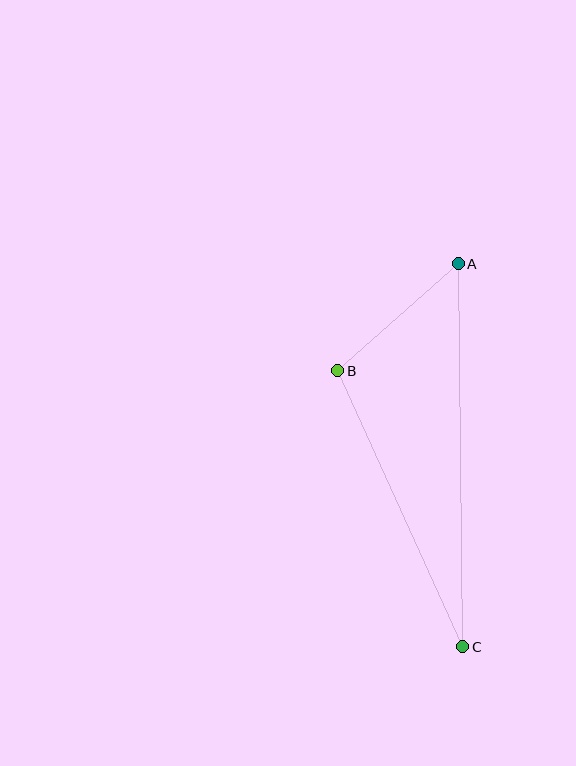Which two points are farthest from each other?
Points A and C are farthest from each other.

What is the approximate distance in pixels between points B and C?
The distance between B and C is approximately 303 pixels.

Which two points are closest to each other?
Points A and B are closest to each other.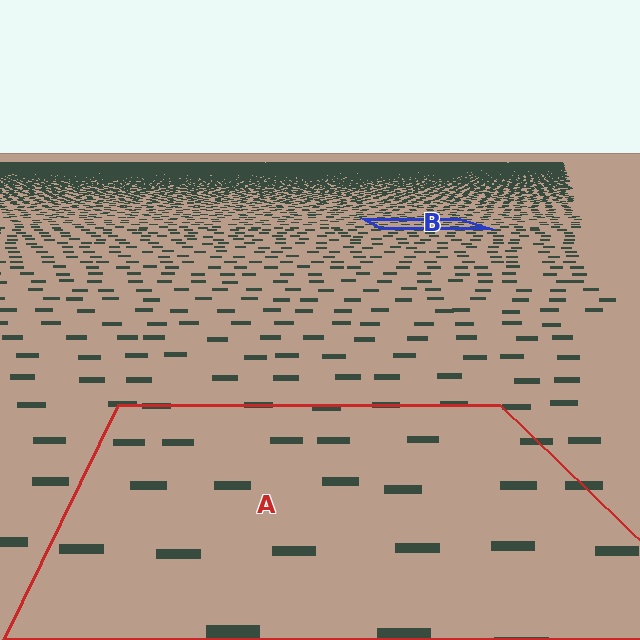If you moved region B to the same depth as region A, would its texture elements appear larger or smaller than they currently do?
They would appear larger. At a closer depth, the same texture elements are projected at a bigger on-screen size.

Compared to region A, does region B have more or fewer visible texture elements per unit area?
Region B has more texture elements per unit area — they are packed more densely because it is farther away.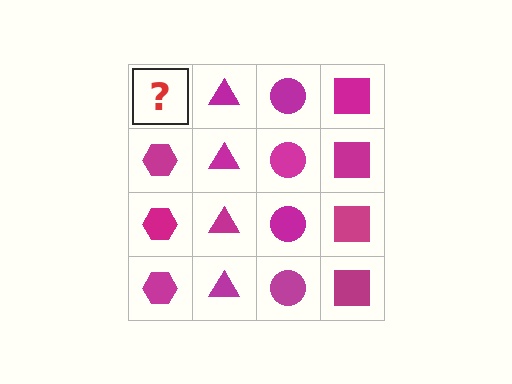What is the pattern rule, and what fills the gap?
The rule is that each column has a consistent shape. The gap should be filled with a magenta hexagon.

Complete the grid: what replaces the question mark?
The question mark should be replaced with a magenta hexagon.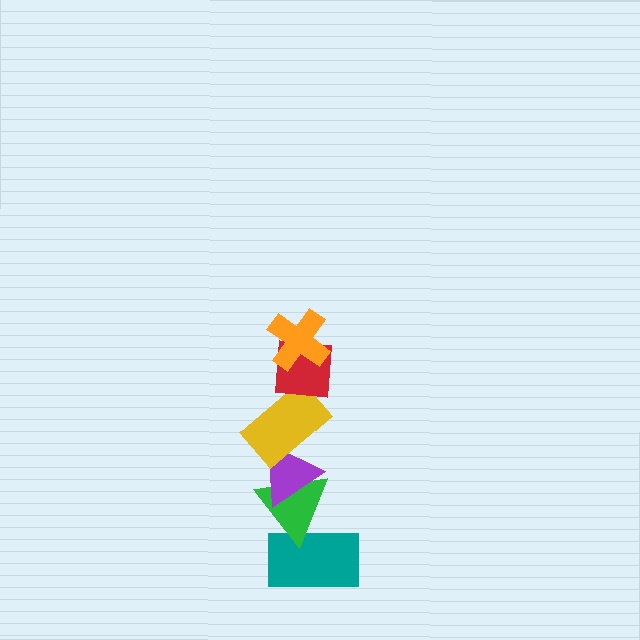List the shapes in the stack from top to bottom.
From top to bottom: the orange cross, the red square, the yellow rectangle, the purple triangle, the green triangle, the teal rectangle.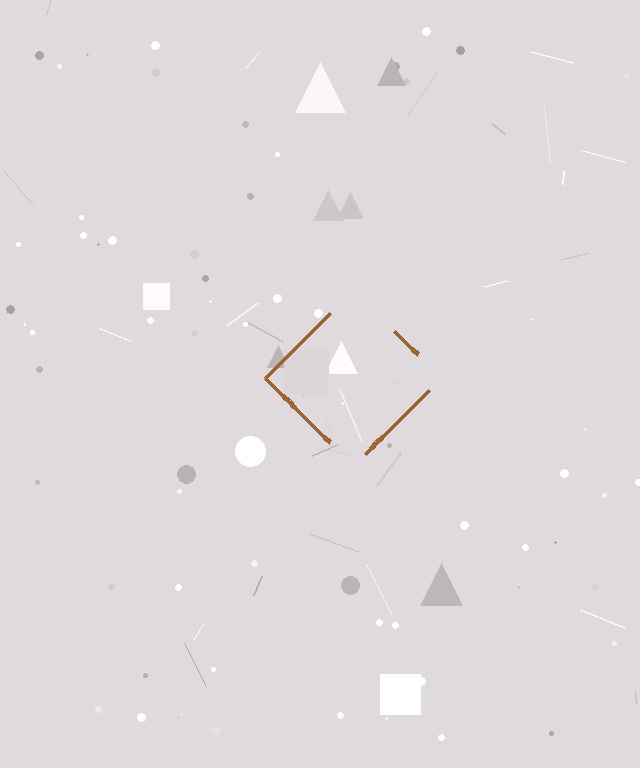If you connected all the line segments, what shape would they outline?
They would outline a diamond.